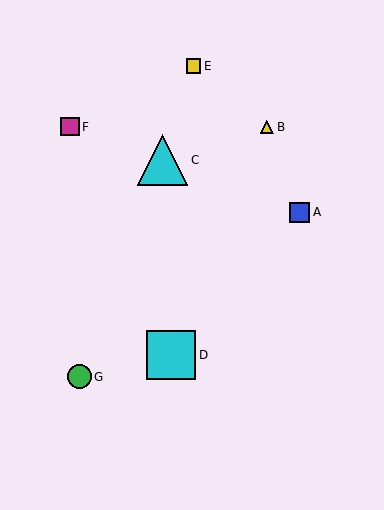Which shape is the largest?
The cyan triangle (labeled C) is the largest.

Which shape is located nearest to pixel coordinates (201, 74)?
The yellow square (labeled E) at (193, 66) is nearest to that location.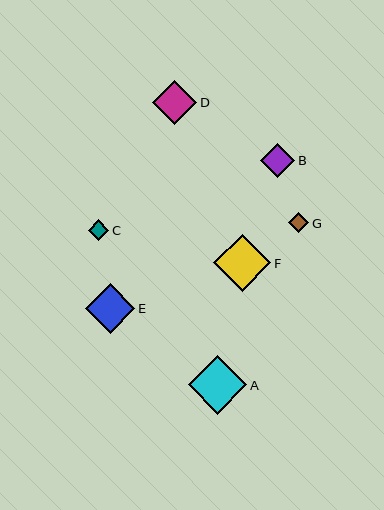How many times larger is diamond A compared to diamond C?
Diamond A is approximately 2.8 times the size of diamond C.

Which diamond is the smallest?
Diamond G is the smallest with a size of approximately 20 pixels.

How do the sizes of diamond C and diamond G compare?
Diamond C and diamond G are approximately the same size.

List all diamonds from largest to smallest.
From largest to smallest: A, F, E, D, B, C, G.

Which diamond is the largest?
Diamond A is the largest with a size of approximately 58 pixels.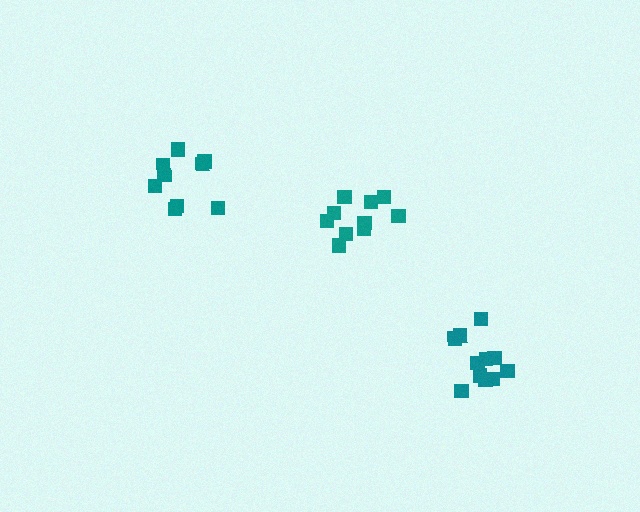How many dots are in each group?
Group 1: 10 dots, Group 2: 11 dots, Group 3: 9 dots (30 total).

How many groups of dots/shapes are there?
There are 3 groups.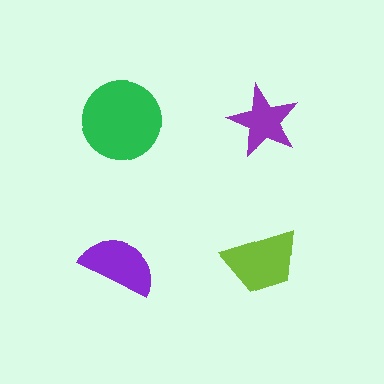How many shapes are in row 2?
2 shapes.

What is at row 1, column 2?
A purple star.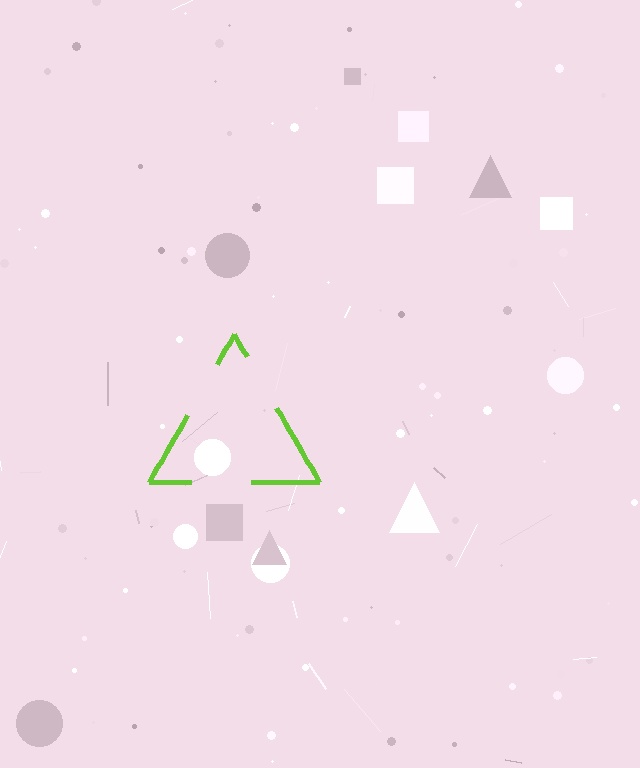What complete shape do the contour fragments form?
The contour fragments form a triangle.